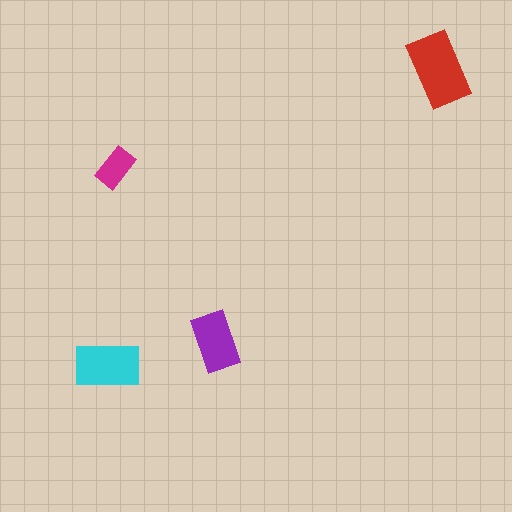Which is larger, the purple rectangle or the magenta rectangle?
The purple one.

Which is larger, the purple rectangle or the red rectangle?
The red one.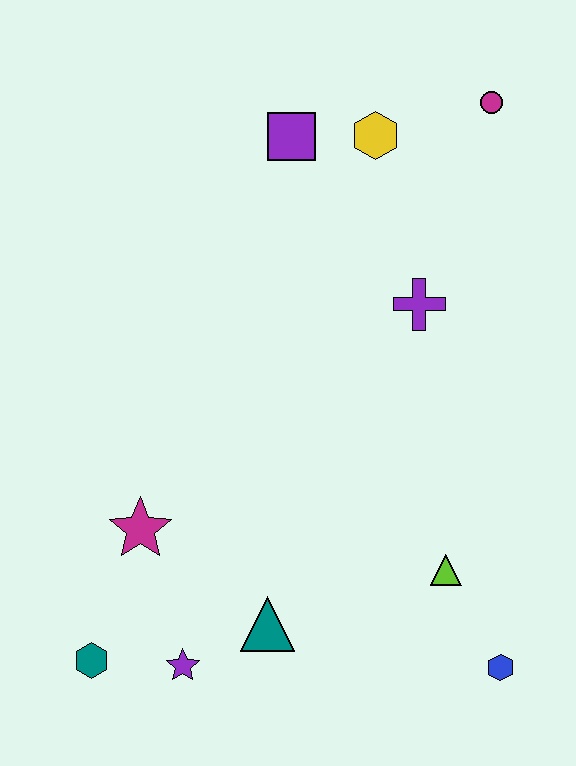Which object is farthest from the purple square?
The blue hexagon is farthest from the purple square.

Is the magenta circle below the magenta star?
No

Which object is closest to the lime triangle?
The blue hexagon is closest to the lime triangle.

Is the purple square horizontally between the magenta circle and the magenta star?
Yes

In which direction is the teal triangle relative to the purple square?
The teal triangle is below the purple square.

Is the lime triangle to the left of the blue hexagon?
Yes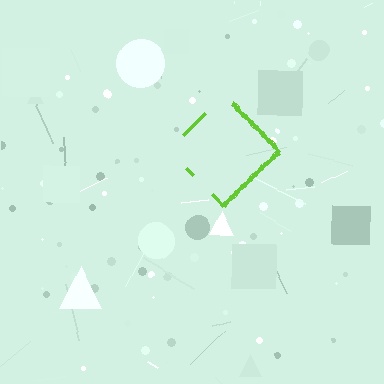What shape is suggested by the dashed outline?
The dashed outline suggests a diamond.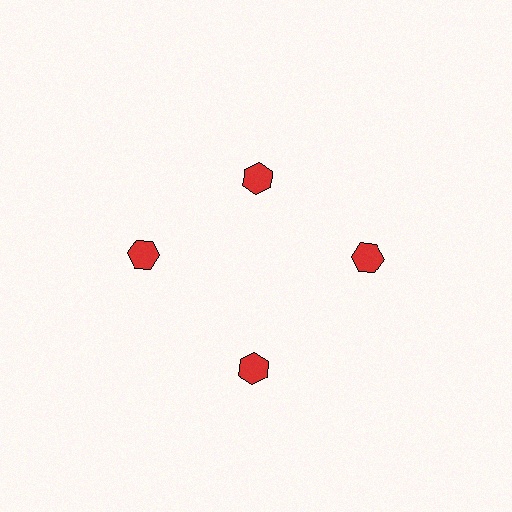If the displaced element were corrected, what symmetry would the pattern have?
It would have 4-fold rotational symmetry — the pattern would map onto itself every 90 degrees.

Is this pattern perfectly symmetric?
No. The 4 red hexagons are arranged in a ring, but one element near the 12 o'clock position is pulled inward toward the center, breaking the 4-fold rotational symmetry.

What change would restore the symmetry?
The symmetry would be restored by moving it outward, back onto the ring so that all 4 hexagons sit at equal angles and equal distance from the center.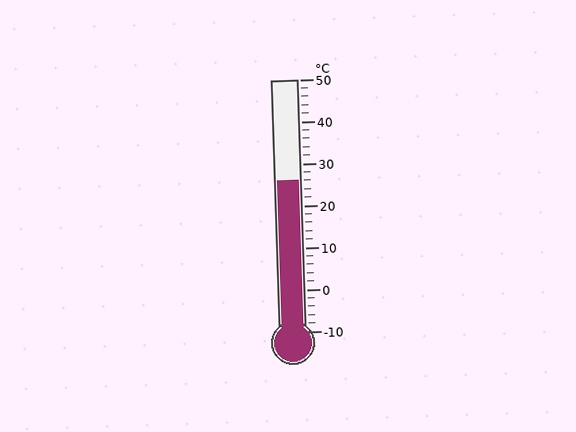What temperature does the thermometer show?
The thermometer shows approximately 26°C.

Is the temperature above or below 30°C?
The temperature is below 30°C.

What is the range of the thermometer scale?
The thermometer scale ranges from -10°C to 50°C.